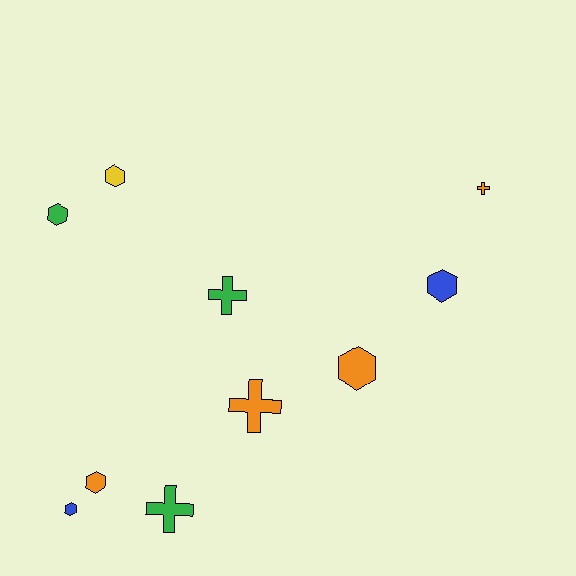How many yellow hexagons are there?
There is 1 yellow hexagon.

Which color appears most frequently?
Orange, with 4 objects.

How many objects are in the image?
There are 10 objects.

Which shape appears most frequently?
Hexagon, with 6 objects.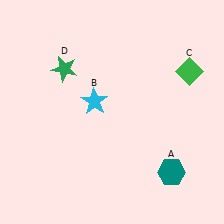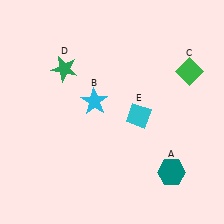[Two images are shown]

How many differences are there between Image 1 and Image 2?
There is 1 difference between the two images.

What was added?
A cyan diamond (E) was added in Image 2.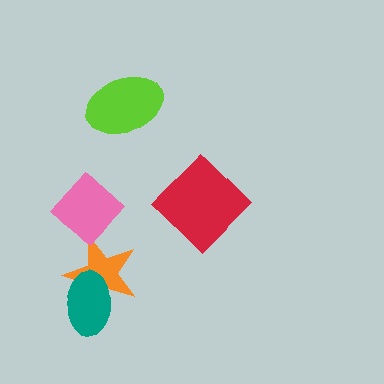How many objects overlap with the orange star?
2 objects overlap with the orange star.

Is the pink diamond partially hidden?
No, no other shape covers it.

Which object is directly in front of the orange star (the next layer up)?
The pink diamond is directly in front of the orange star.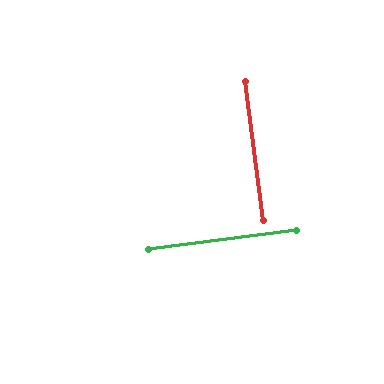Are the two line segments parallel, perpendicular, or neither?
Perpendicular — they meet at approximately 90°.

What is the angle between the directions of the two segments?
Approximately 90 degrees.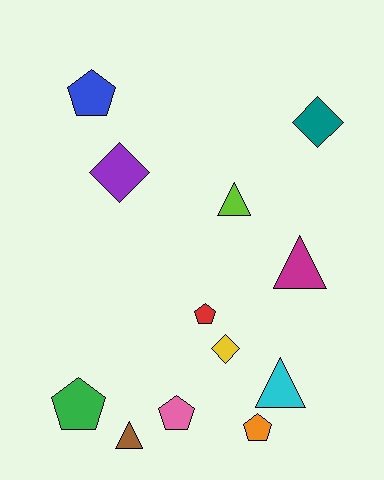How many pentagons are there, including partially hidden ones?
There are 5 pentagons.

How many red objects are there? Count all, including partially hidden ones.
There is 1 red object.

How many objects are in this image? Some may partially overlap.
There are 12 objects.